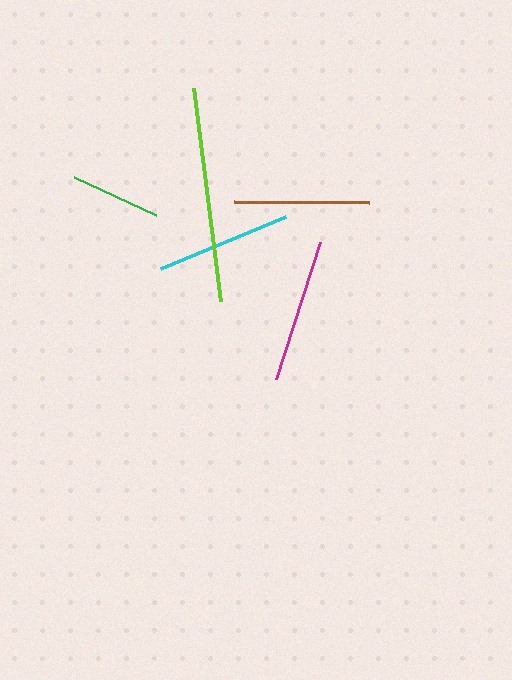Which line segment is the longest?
The lime line is the longest at approximately 215 pixels.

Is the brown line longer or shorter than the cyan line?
The cyan line is longer than the brown line.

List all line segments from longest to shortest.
From longest to shortest: lime, magenta, cyan, brown, green.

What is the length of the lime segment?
The lime segment is approximately 215 pixels long.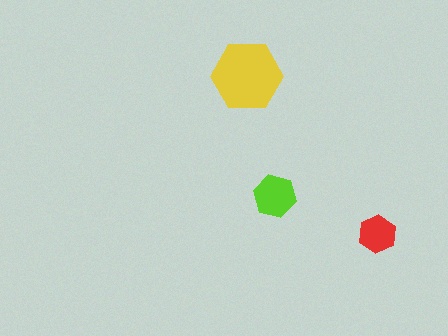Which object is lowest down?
The red hexagon is bottommost.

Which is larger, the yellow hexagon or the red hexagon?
The yellow one.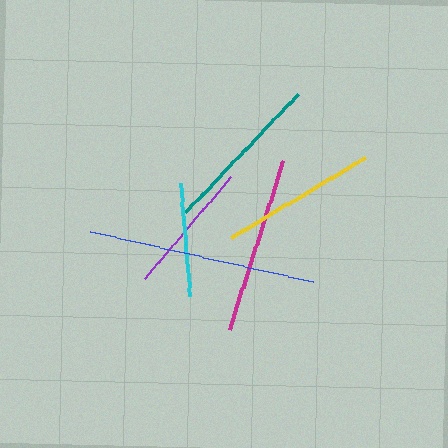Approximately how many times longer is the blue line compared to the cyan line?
The blue line is approximately 2.0 times the length of the cyan line.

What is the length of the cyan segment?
The cyan segment is approximately 114 pixels long.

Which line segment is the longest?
The blue line is the longest at approximately 228 pixels.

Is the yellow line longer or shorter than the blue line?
The blue line is longer than the yellow line.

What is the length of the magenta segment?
The magenta segment is approximately 177 pixels long.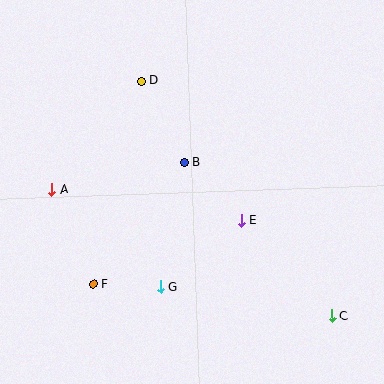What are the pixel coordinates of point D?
Point D is at (141, 81).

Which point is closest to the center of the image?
Point B at (184, 163) is closest to the center.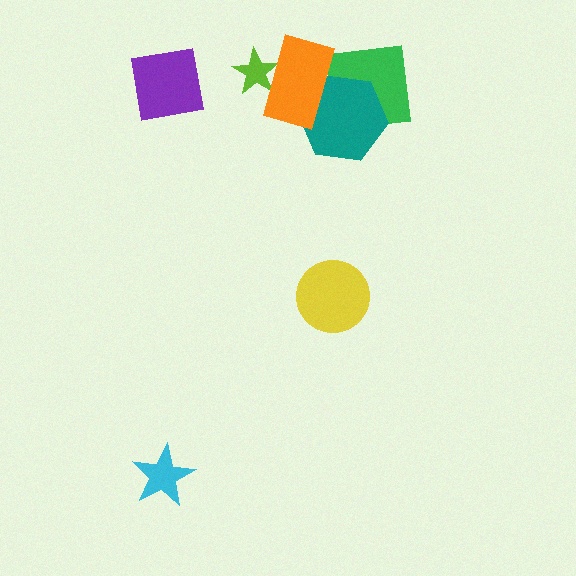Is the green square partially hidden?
Yes, it is partially covered by another shape.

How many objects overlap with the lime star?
1 object overlaps with the lime star.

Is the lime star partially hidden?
Yes, it is partially covered by another shape.